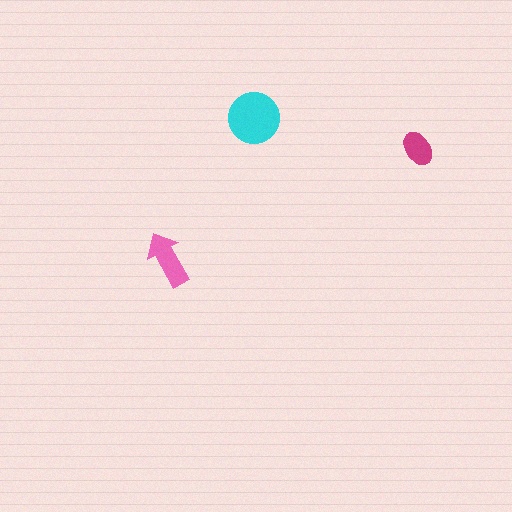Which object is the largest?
The cyan circle.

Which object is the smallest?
The magenta ellipse.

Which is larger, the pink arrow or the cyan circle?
The cyan circle.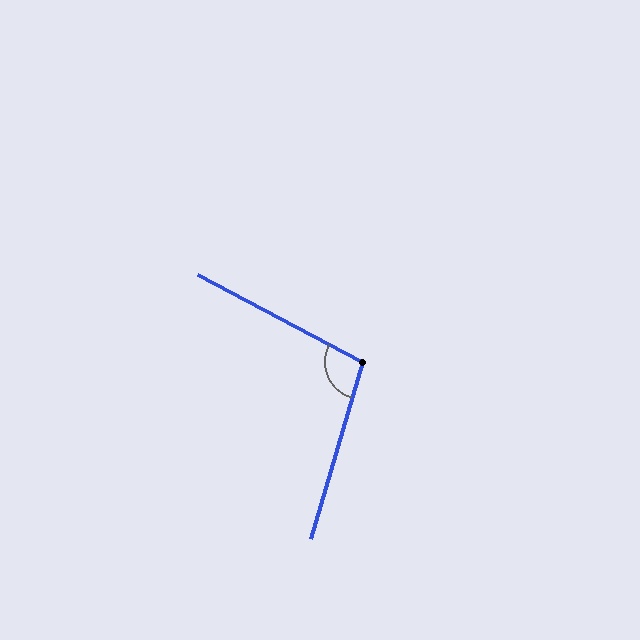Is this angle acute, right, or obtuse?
It is obtuse.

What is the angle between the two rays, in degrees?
Approximately 102 degrees.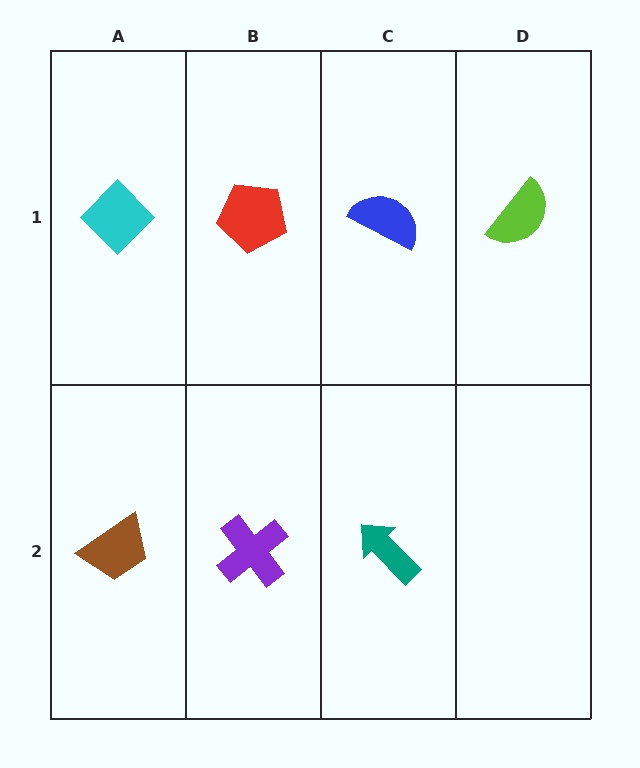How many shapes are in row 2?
3 shapes.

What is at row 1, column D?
A lime semicircle.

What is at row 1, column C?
A blue semicircle.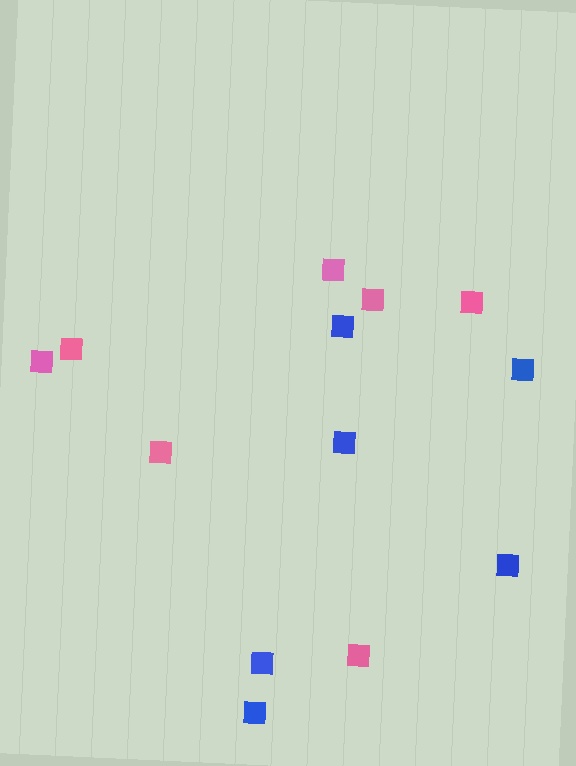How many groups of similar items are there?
There are 2 groups: one group of pink squares (7) and one group of blue squares (6).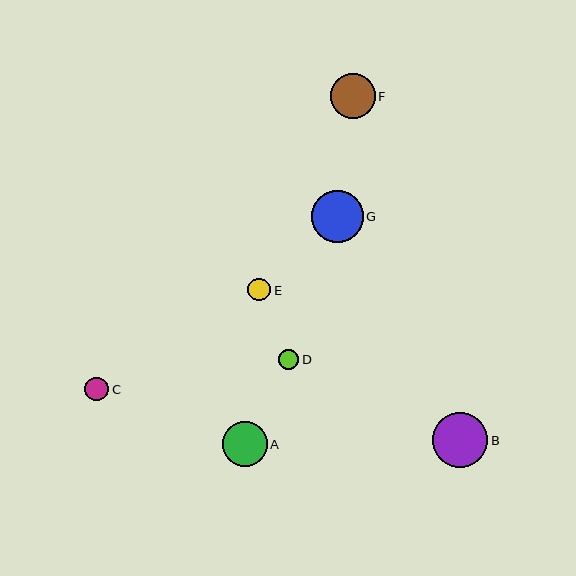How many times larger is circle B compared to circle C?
Circle B is approximately 2.3 times the size of circle C.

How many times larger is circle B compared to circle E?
Circle B is approximately 2.4 times the size of circle E.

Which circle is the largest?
Circle B is the largest with a size of approximately 55 pixels.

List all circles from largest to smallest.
From largest to smallest: B, G, F, A, C, E, D.